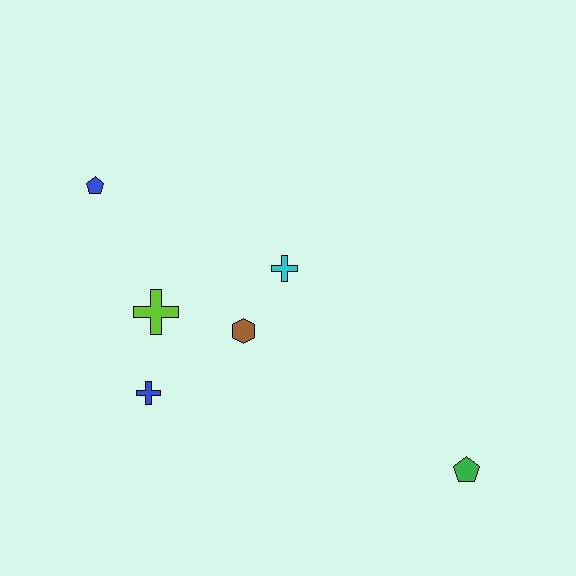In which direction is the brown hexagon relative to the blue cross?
The brown hexagon is to the right of the blue cross.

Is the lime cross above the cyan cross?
No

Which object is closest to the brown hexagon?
The cyan cross is closest to the brown hexagon.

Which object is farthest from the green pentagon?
The blue pentagon is farthest from the green pentagon.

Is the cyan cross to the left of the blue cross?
No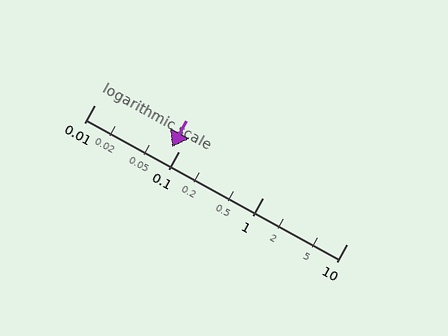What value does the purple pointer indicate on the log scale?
The pointer indicates approximately 0.083.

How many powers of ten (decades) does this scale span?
The scale spans 3 decades, from 0.01 to 10.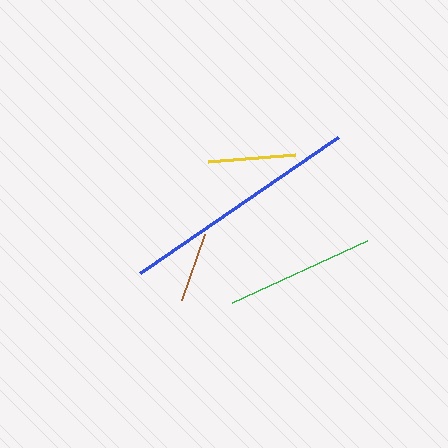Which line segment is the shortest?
The brown line is the shortest at approximately 71 pixels.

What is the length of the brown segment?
The brown segment is approximately 71 pixels long.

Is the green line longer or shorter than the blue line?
The blue line is longer than the green line.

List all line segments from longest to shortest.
From longest to shortest: blue, green, yellow, brown.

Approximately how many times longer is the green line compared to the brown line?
The green line is approximately 2.1 times the length of the brown line.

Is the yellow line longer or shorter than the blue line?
The blue line is longer than the yellow line.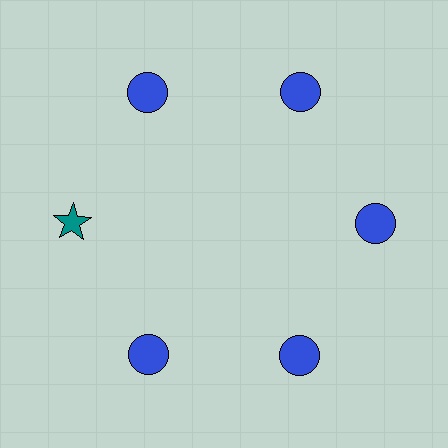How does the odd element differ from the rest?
It differs in both color (teal instead of blue) and shape (star instead of circle).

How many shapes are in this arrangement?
There are 6 shapes arranged in a ring pattern.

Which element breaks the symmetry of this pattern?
The teal star at roughly the 9 o'clock position breaks the symmetry. All other shapes are blue circles.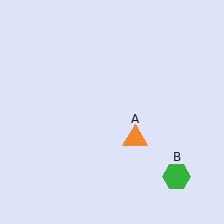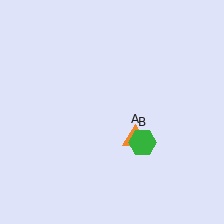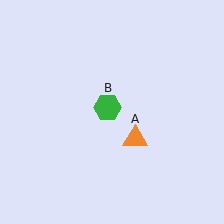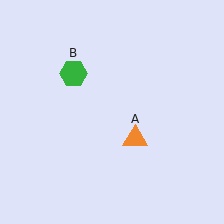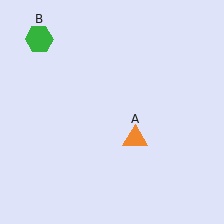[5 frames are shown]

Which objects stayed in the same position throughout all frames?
Orange triangle (object A) remained stationary.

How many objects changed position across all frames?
1 object changed position: green hexagon (object B).